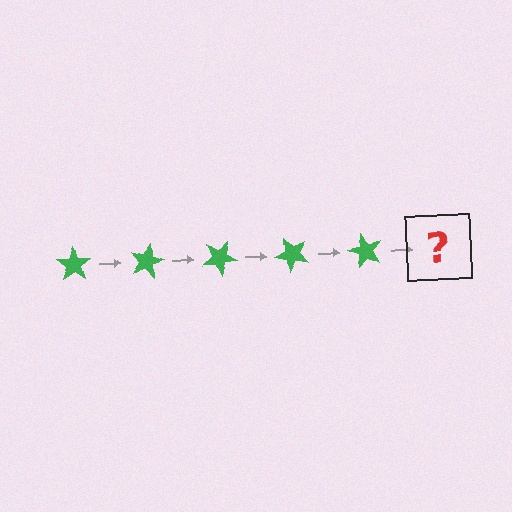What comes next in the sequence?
The next element should be a green star rotated 75 degrees.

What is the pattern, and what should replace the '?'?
The pattern is that the star rotates 15 degrees each step. The '?' should be a green star rotated 75 degrees.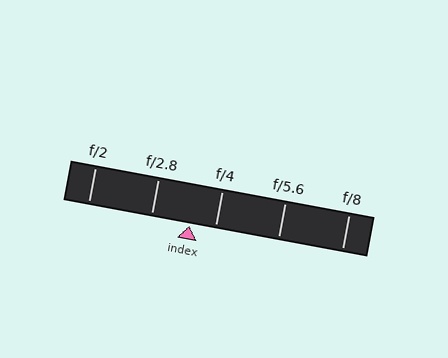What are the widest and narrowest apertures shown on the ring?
The widest aperture shown is f/2 and the narrowest is f/8.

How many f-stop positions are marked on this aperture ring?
There are 5 f-stop positions marked.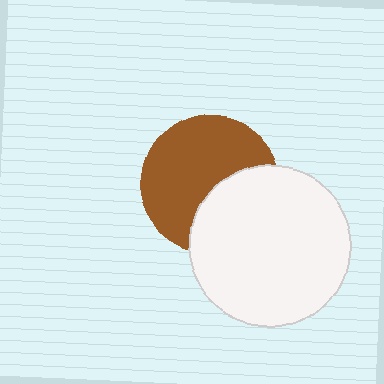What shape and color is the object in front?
The object in front is a white circle.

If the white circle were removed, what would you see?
You would see the complete brown circle.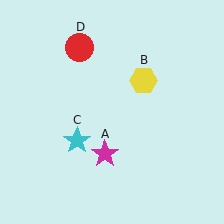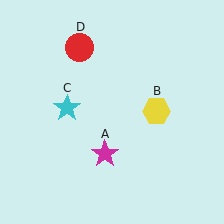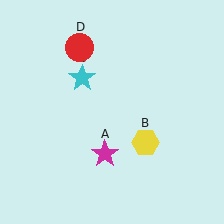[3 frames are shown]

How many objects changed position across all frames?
2 objects changed position: yellow hexagon (object B), cyan star (object C).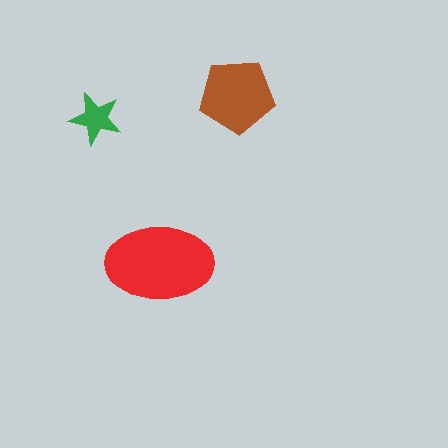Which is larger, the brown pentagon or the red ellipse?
The red ellipse.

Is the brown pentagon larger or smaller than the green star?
Larger.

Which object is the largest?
The red ellipse.